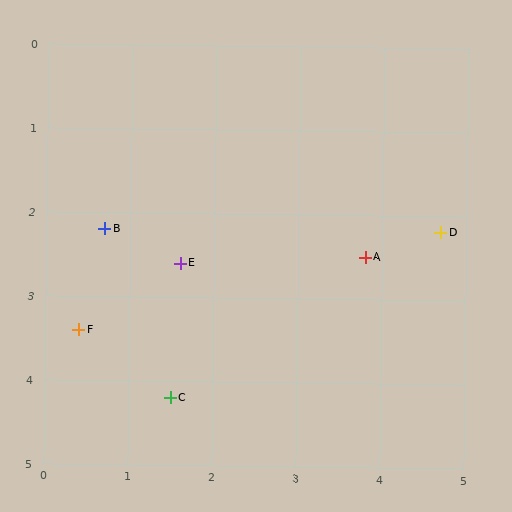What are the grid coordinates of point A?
Point A is at approximately (3.8, 2.5).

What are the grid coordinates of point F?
Point F is at approximately (0.4, 3.4).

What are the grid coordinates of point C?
Point C is at approximately (1.5, 4.2).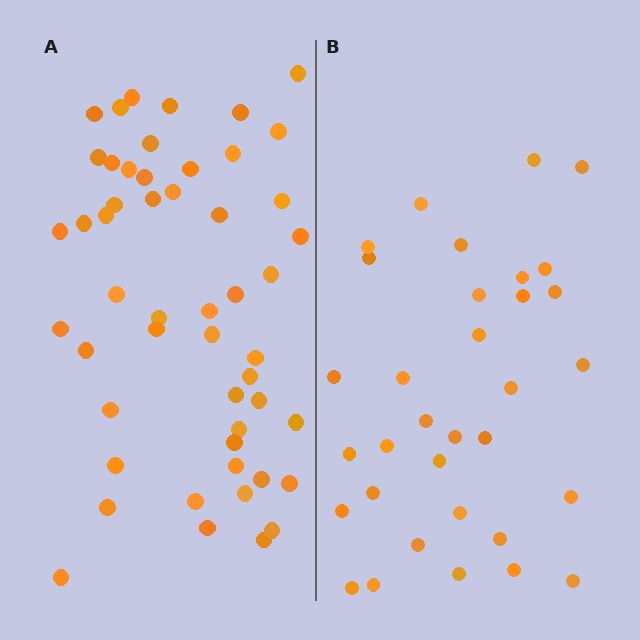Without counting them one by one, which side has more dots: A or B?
Region A (the left region) has more dots.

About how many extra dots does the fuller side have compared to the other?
Region A has approximately 20 more dots than region B.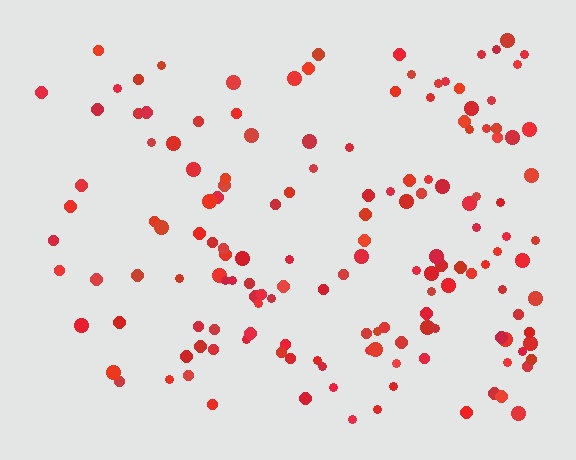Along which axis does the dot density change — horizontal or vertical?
Horizontal.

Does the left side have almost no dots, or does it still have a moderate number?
Still a moderate number, just noticeably fewer than the right.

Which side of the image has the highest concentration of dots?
The right.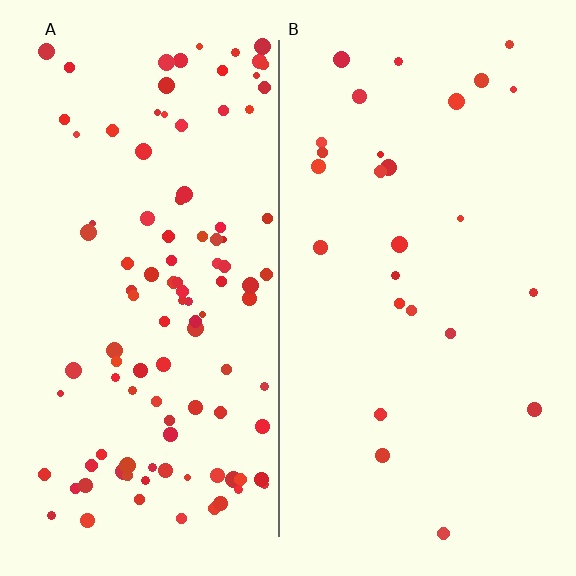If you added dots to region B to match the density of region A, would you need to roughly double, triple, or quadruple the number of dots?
Approximately quadruple.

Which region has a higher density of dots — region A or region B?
A (the left).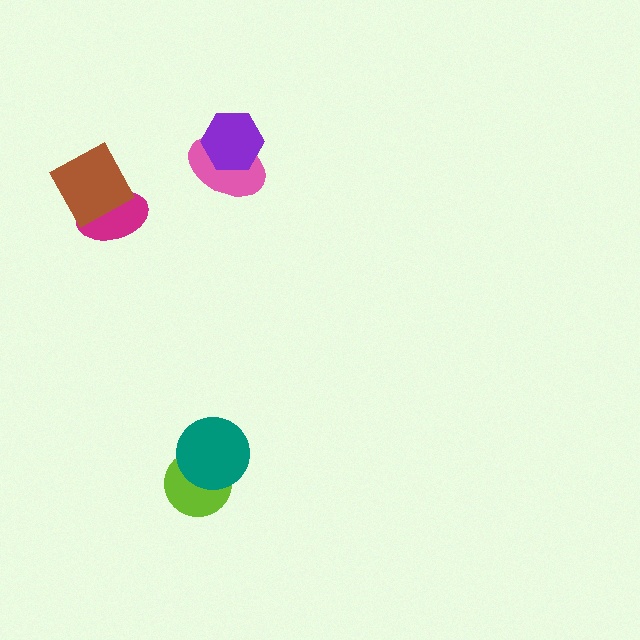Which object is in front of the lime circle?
The teal circle is in front of the lime circle.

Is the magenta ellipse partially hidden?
Yes, it is partially covered by another shape.